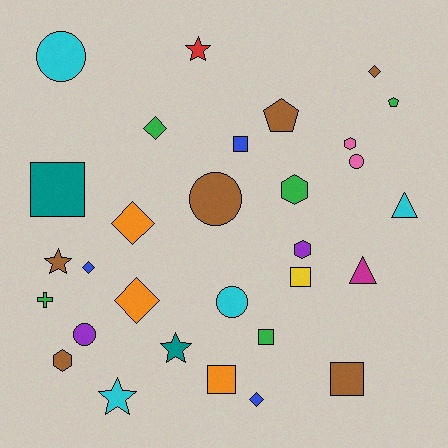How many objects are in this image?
There are 30 objects.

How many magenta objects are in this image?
There is 1 magenta object.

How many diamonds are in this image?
There are 6 diamonds.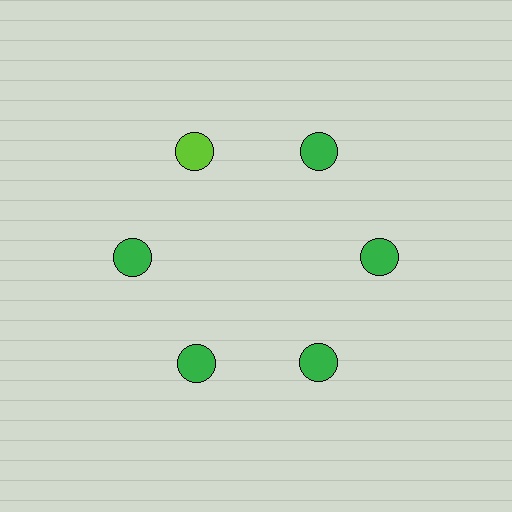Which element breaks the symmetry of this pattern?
The lime circle at roughly the 11 o'clock position breaks the symmetry. All other shapes are green circles.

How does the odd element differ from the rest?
It has a different color: lime instead of green.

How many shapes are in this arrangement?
There are 6 shapes arranged in a ring pattern.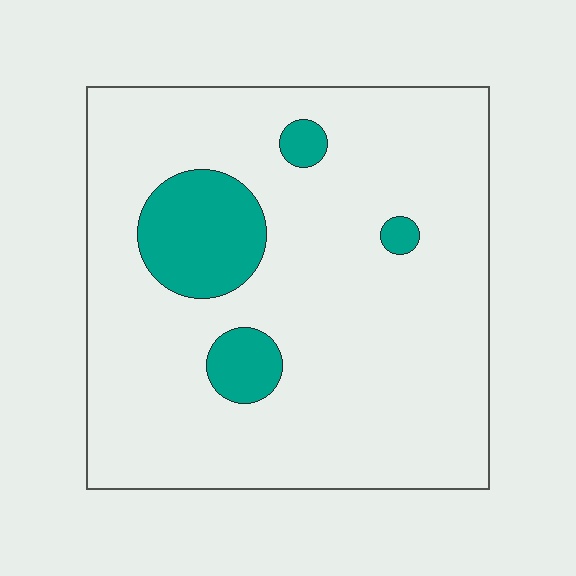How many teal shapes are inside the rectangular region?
4.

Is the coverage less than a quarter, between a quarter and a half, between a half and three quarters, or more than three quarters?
Less than a quarter.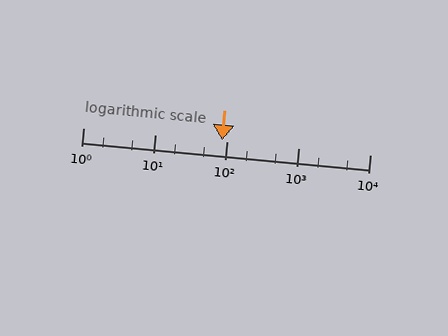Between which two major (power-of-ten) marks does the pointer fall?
The pointer is between 10 and 100.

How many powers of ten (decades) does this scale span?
The scale spans 4 decades, from 1 to 10000.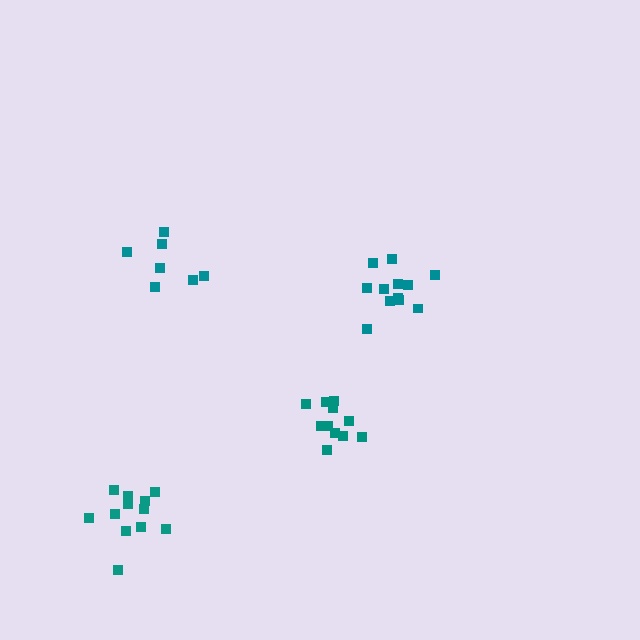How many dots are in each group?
Group 1: 7 dots, Group 2: 11 dots, Group 3: 12 dots, Group 4: 12 dots (42 total).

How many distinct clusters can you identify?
There are 4 distinct clusters.